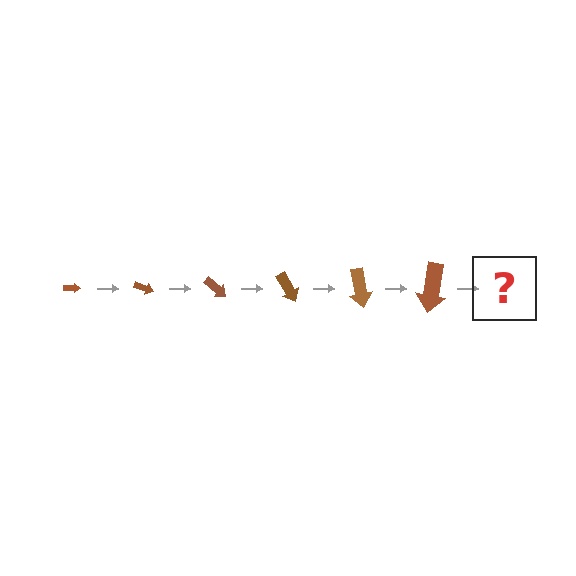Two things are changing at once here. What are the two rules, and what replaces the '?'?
The two rules are that the arrow grows larger each step and it rotates 20 degrees each step. The '?' should be an arrow, larger than the previous one and rotated 120 degrees from the start.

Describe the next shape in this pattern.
It should be an arrow, larger than the previous one and rotated 120 degrees from the start.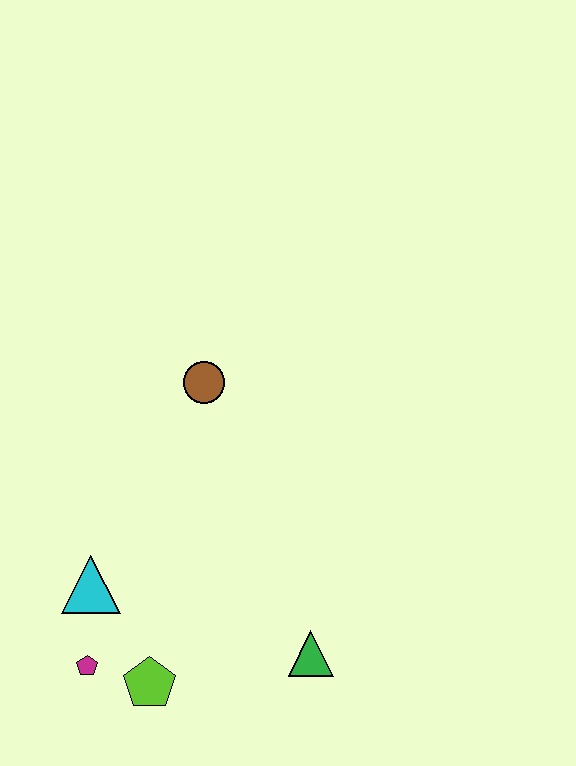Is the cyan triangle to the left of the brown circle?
Yes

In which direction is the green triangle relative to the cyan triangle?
The green triangle is to the right of the cyan triangle.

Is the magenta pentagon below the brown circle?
Yes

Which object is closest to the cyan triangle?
The magenta pentagon is closest to the cyan triangle.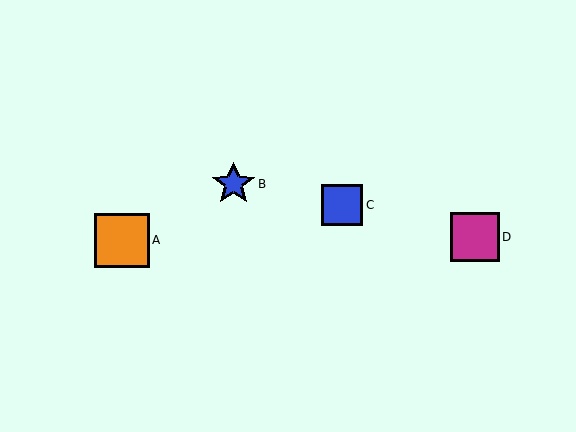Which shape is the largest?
The orange square (labeled A) is the largest.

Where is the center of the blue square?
The center of the blue square is at (342, 205).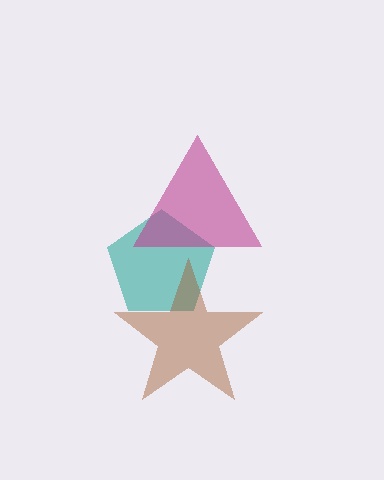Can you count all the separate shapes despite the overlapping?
Yes, there are 3 separate shapes.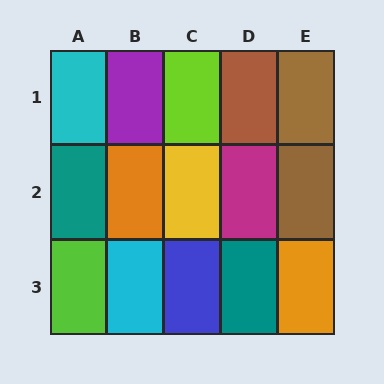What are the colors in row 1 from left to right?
Cyan, purple, lime, brown, brown.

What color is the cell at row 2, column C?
Yellow.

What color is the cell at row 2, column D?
Magenta.